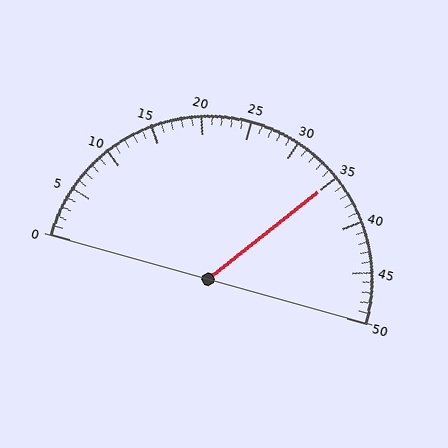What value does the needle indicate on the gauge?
The needle indicates approximately 35.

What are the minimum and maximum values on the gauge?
The gauge ranges from 0 to 50.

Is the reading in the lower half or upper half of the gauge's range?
The reading is in the upper half of the range (0 to 50).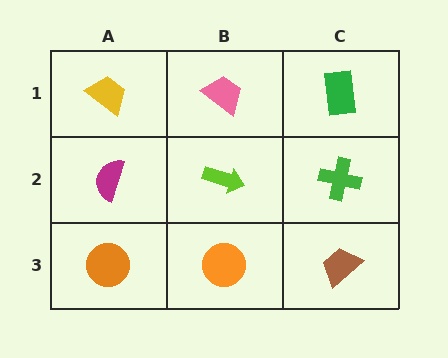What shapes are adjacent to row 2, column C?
A green rectangle (row 1, column C), a brown trapezoid (row 3, column C), a lime arrow (row 2, column B).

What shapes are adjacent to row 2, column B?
A pink trapezoid (row 1, column B), an orange circle (row 3, column B), a magenta semicircle (row 2, column A), a green cross (row 2, column C).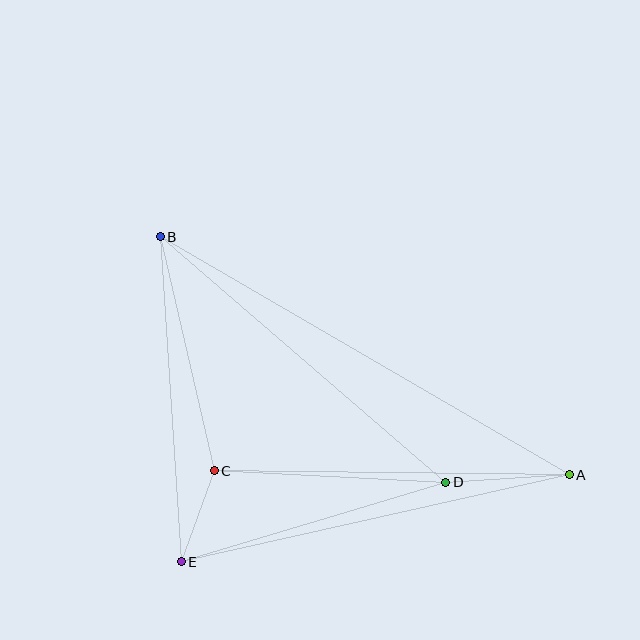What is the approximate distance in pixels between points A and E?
The distance between A and E is approximately 397 pixels.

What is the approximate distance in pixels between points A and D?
The distance between A and D is approximately 123 pixels.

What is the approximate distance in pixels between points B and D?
The distance between B and D is approximately 376 pixels.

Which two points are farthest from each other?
Points A and B are farthest from each other.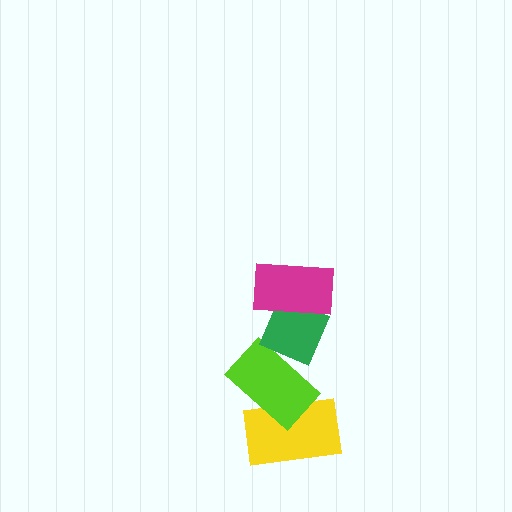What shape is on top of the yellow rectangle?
The lime rectangle is on top of the yellow rectangle.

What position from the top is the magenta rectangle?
The magenta rectangle is 1st from the top.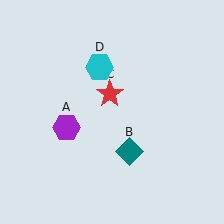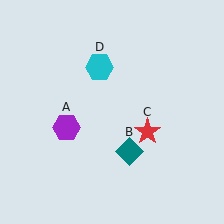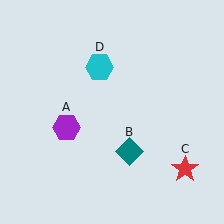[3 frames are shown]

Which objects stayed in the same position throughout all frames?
Purple hexagon (object A) and teal diamond (object B) and cyan hexagon (object D) remained stationary.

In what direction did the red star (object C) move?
The red star (object C) moved down and to the right.